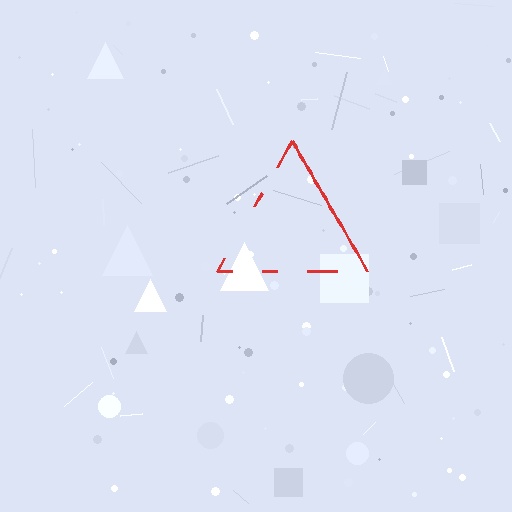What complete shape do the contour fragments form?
The contour fragments form a triangle.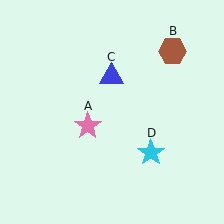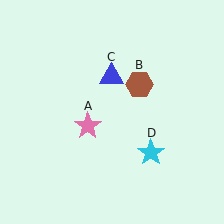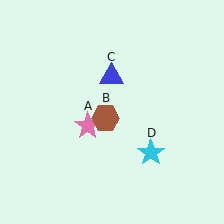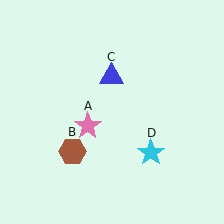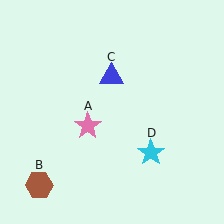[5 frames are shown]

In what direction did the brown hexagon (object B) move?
The brown hexagon (object B) moved down and to the left.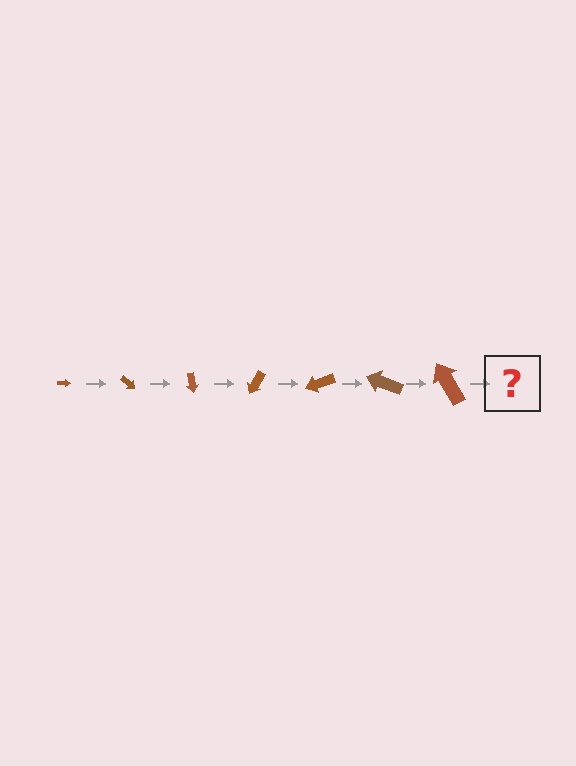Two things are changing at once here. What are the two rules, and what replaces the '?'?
The two rules are that the arrow grows larger each step and it rotates 40 degrees each step. The '?' should be an arrow, larger than the previous one and rotated 280 degrees from the start.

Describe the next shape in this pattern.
It should be an arrow, larger than the previous one and rotated 280 degrees from the start.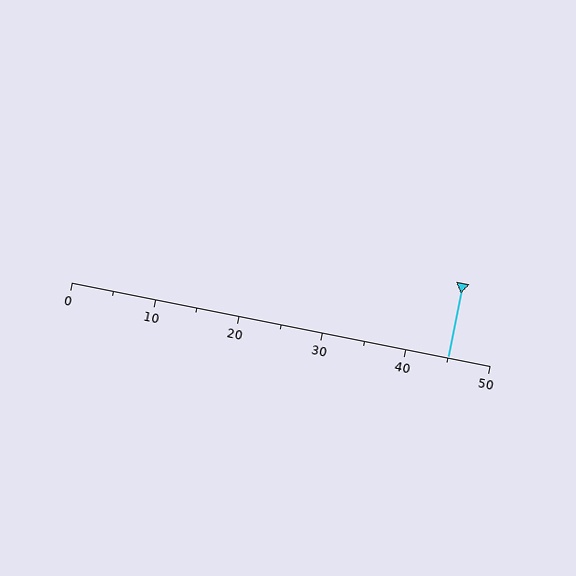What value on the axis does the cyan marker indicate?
The marker indicates approximately 45.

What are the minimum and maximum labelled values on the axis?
The axis runs from 0 to 50.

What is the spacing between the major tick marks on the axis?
The major ticks are spaced 10 apart.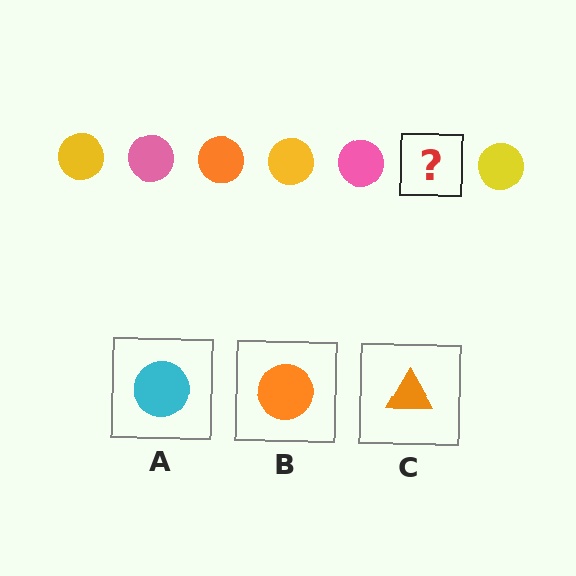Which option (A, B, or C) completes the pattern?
B.